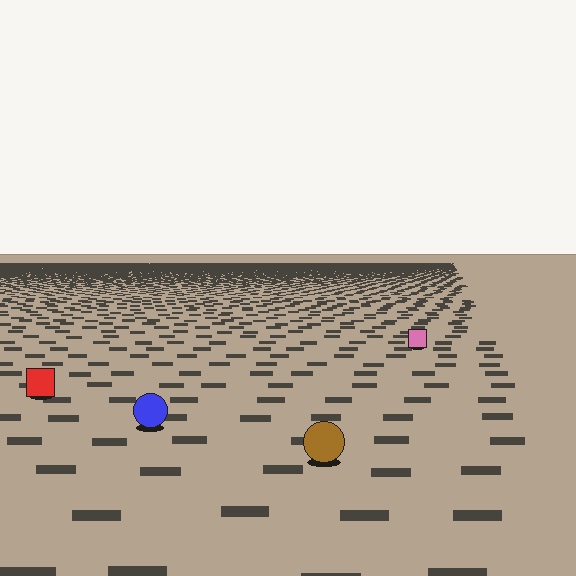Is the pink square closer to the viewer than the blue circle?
No. The blue circle is closer — you can tell from the texture gradient: the ground texture is coarser near it.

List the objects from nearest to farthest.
From nearest to farthest: the brown circle, the blue circle, the red square, the pink square.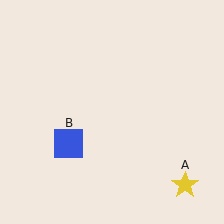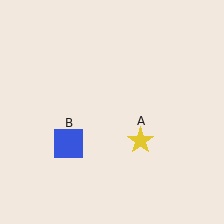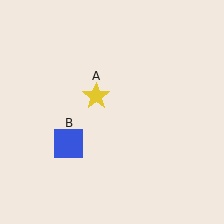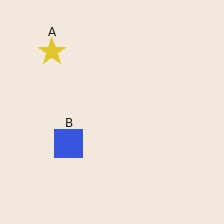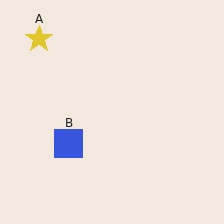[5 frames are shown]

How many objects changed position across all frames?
1 object changed position: yellow star (object A).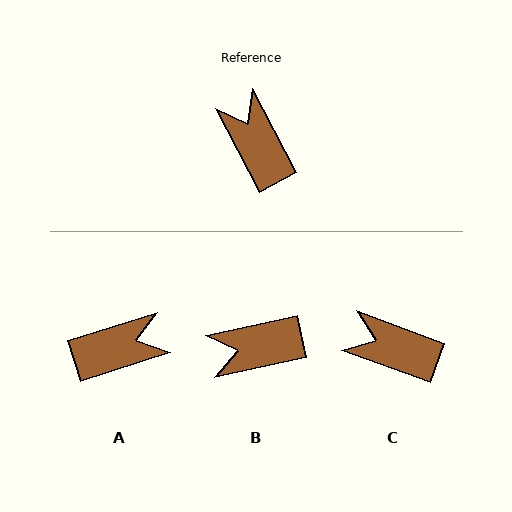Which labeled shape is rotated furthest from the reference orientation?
A, about 100 degrees away.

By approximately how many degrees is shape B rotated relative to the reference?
Approximately 74 degrees counter-clockwise.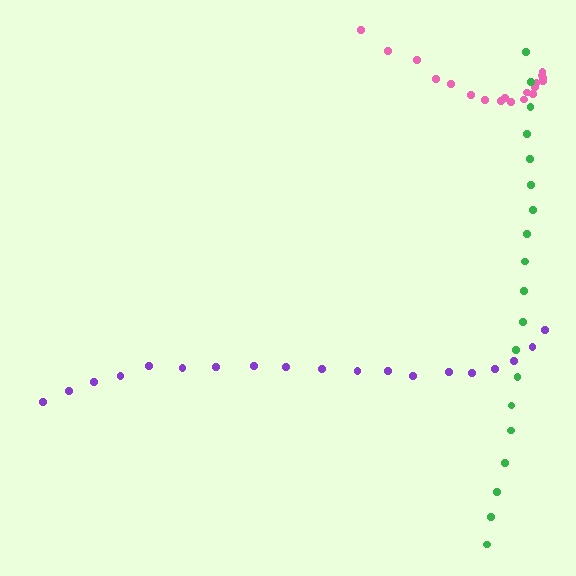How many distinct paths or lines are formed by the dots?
There are 3 distinct paths.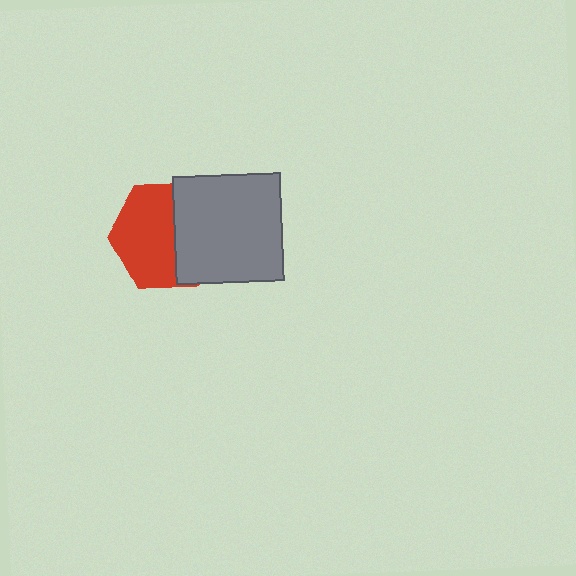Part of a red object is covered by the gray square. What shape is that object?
It is a hexagon.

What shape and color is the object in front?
The object in front is a gray square.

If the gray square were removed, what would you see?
You would see the complete red hexagon.